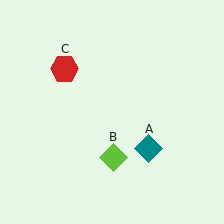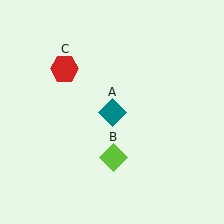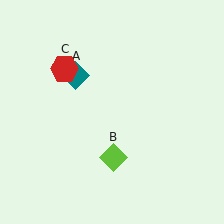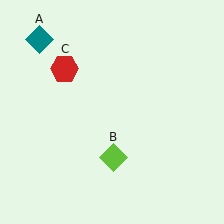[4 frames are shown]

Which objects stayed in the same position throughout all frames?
Lime diamond (object B) and red hexagon (object C) remained stationary.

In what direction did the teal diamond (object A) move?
The teal diamond (object A) moved up and to the left.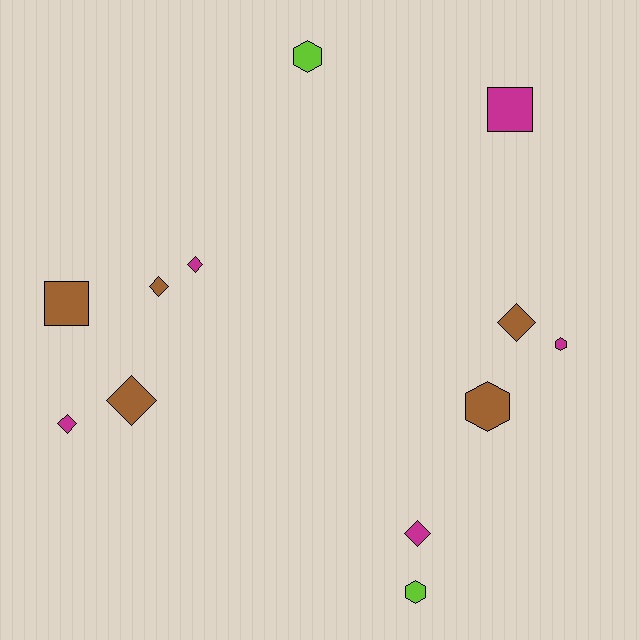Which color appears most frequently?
Magenta, with 5 objects.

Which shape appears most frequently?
Diamond, with 6 objects.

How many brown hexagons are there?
There is 1 brown hexagon.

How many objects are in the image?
There are 12 objects.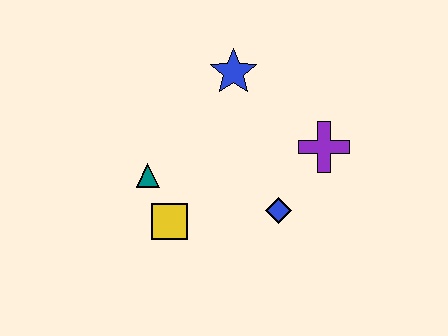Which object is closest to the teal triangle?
The yellow square is closest to the teal triangle.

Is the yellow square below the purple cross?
Yes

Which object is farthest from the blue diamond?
The blue star is farthest from the blue diamond.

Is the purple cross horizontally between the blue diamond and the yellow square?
No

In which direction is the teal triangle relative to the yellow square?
The teal triangle is above the yellow square.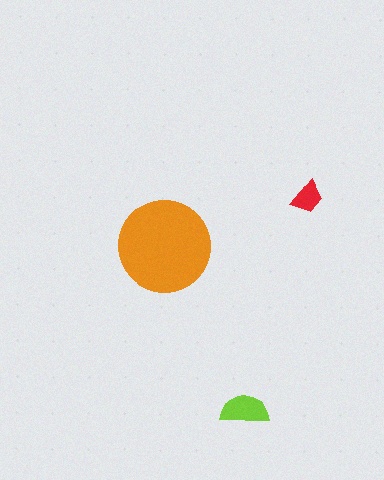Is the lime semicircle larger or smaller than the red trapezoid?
Larger.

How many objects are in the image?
There are 3 objects in the image.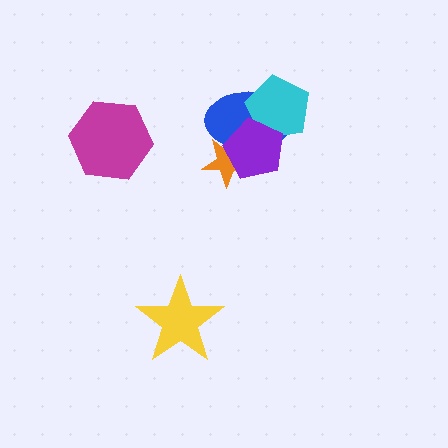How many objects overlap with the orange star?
2 objects overlap with the orange star.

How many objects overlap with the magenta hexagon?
0 objects overlap with the magenta hexagon.